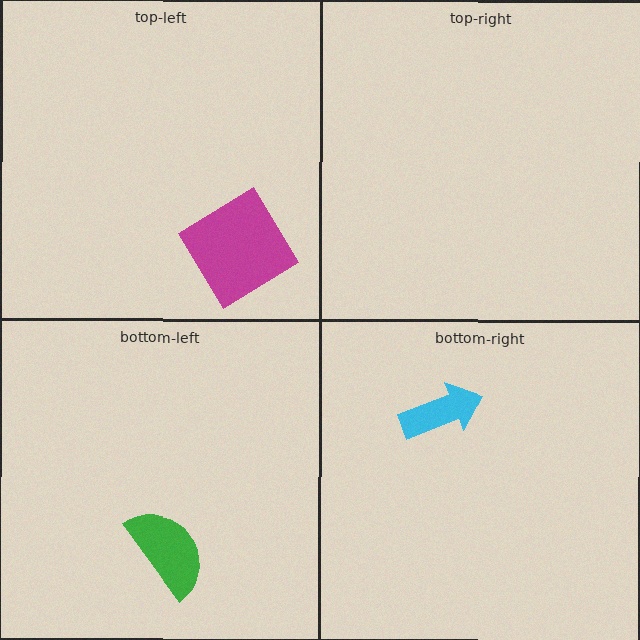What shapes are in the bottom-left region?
The green semicircle.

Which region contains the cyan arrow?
The bottom-right region.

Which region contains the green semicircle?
The bottom-left region.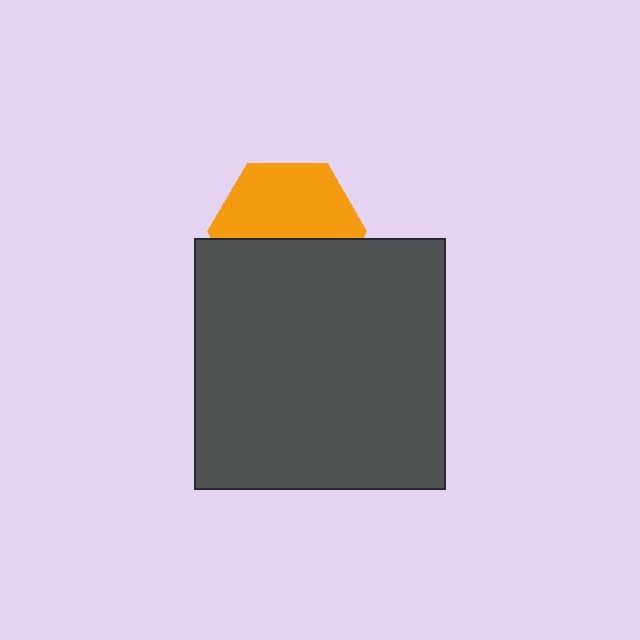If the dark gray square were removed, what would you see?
You would see the complete orange hexagon.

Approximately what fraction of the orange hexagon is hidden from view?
Roughly 45% of the orange hexagon is hidden behind the dark gray square.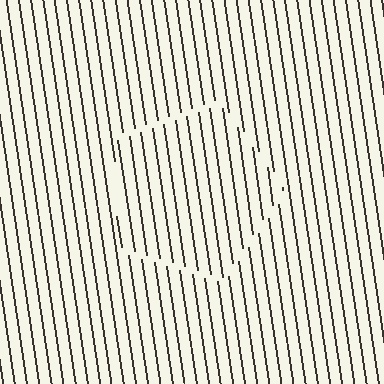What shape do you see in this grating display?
An illusory pentagon. The interior of the shape contains the same grating, shifted by half a period — the contour is defined by the phase discontinuity where line-ends from the inner and outer gratings abut.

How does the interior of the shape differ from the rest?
The interior of the shape contains the same grating, shifted by half a period — the contour is defined by the phase discontinuity where line-ends from the inner and outer gratings abut.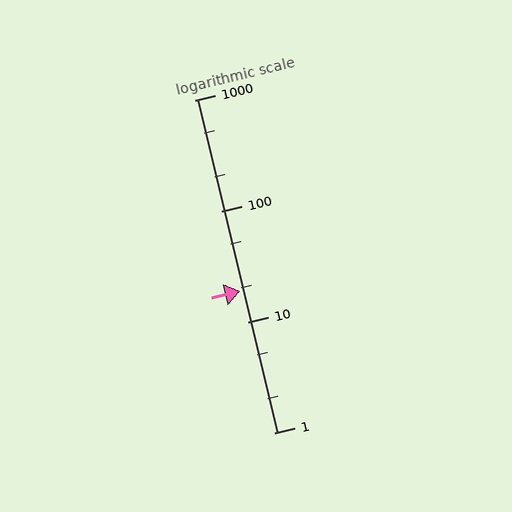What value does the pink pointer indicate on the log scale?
The pointer indicates approximately 19.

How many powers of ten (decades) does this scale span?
The scale spans 3 decades, from 1 to 1000.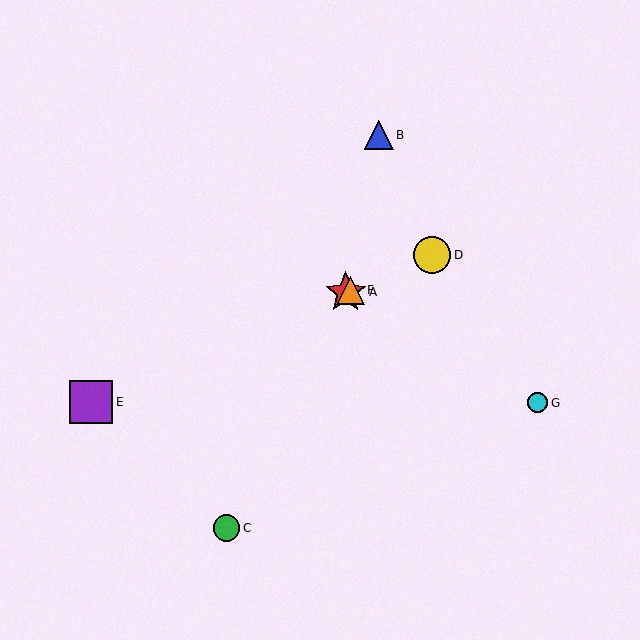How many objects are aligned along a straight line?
4 objects (A, D, E, F) are aligned along a straight line.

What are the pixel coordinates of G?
Object G is at (538, 403).